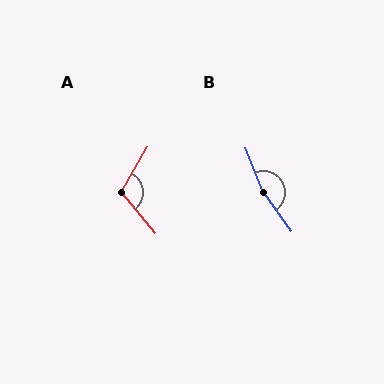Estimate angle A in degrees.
Approximately 111 degrees.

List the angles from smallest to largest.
A (111°), B (166°).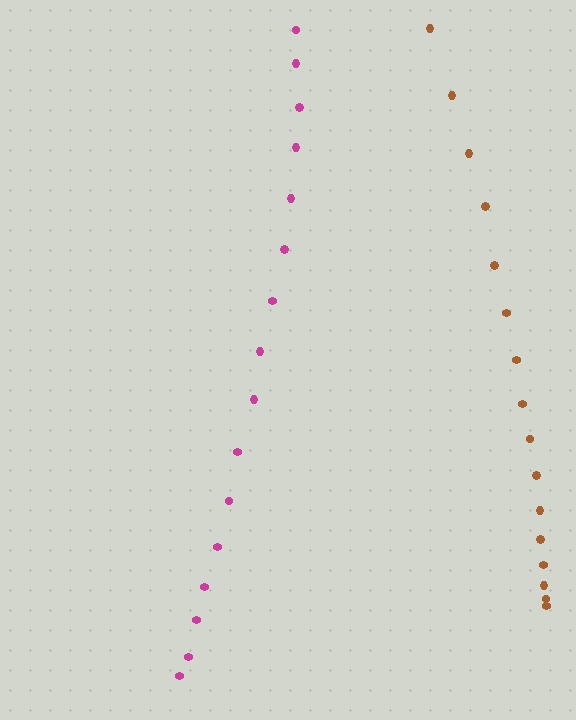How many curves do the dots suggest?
There are 2 distinct paths.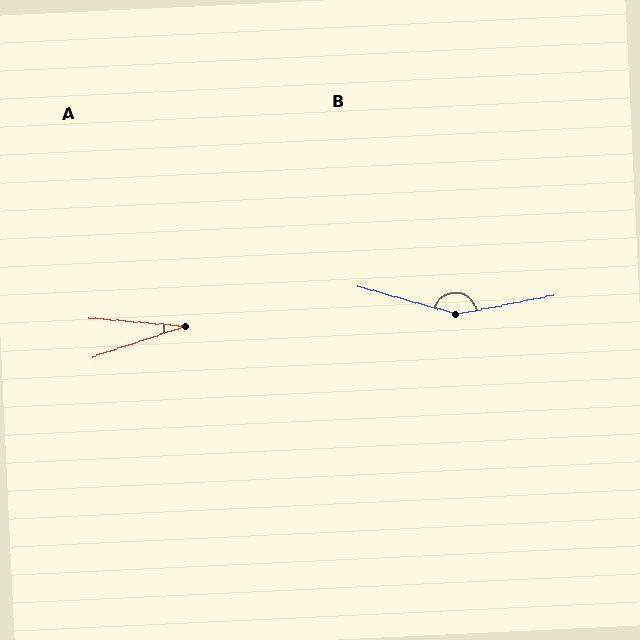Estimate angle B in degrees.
Approximately 153 degrees.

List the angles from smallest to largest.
A (23°), B (153°).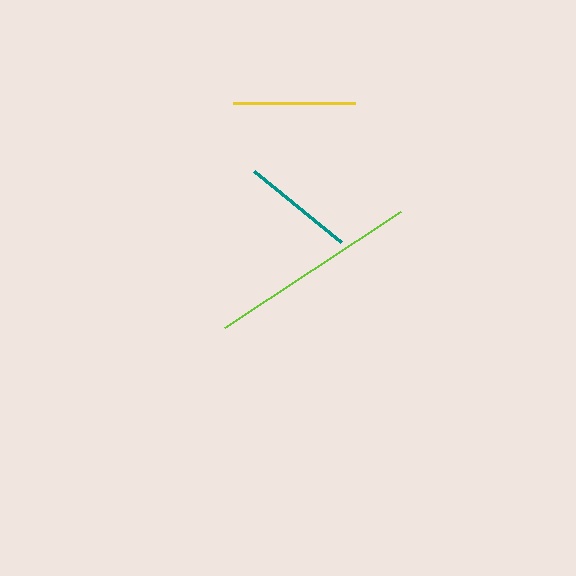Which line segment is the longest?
The lime line is the longest at approximately 211 pixels.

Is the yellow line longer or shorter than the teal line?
The yellow line is longer than the teal line.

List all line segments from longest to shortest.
From longest to shortest: lime, yellow, teal.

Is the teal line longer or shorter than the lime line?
The lime line is longer than the teal line.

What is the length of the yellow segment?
The yellow segment is approximately 122 pixels long.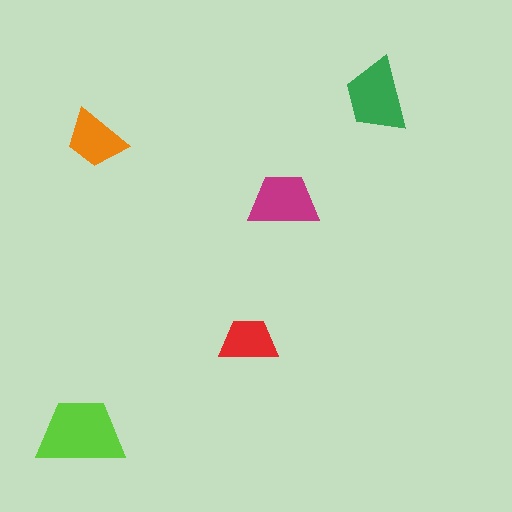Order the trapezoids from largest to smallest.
the lime one, the green one, the magenta one, the orange one, the red one.